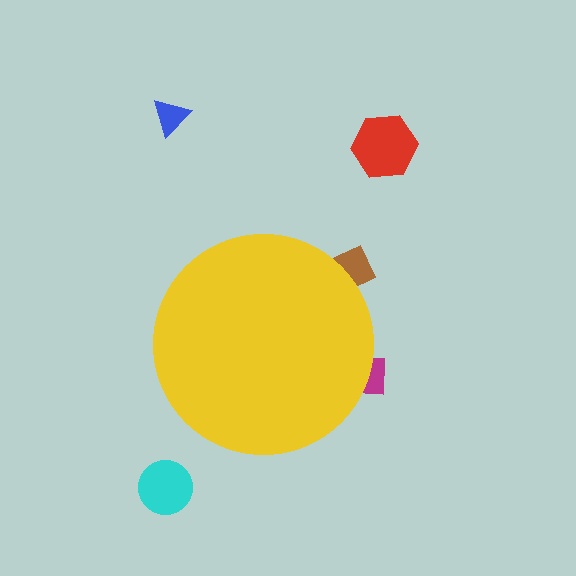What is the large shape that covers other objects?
A yellow circle.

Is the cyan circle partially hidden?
No, the cyan circle is fully visible.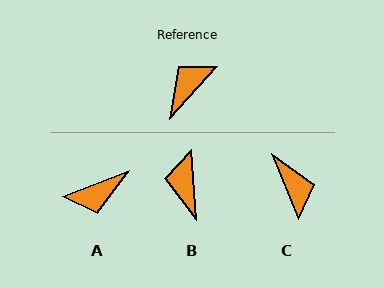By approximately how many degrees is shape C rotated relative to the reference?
Approximately 116 degrees clockwise.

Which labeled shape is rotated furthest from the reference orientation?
A, about 153 degrees away.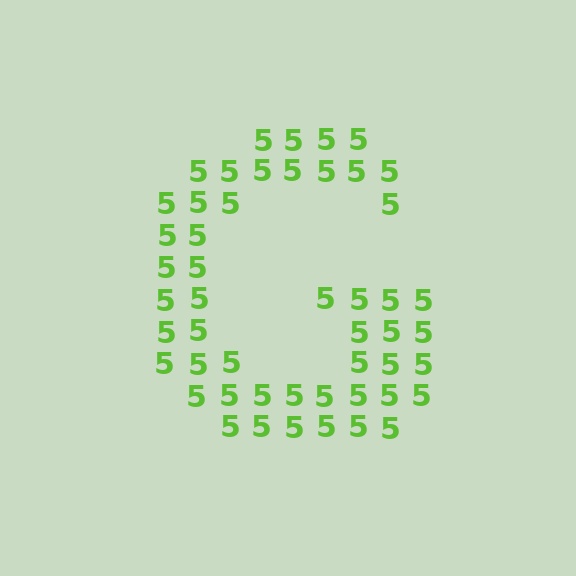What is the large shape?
The large shape is the letter G.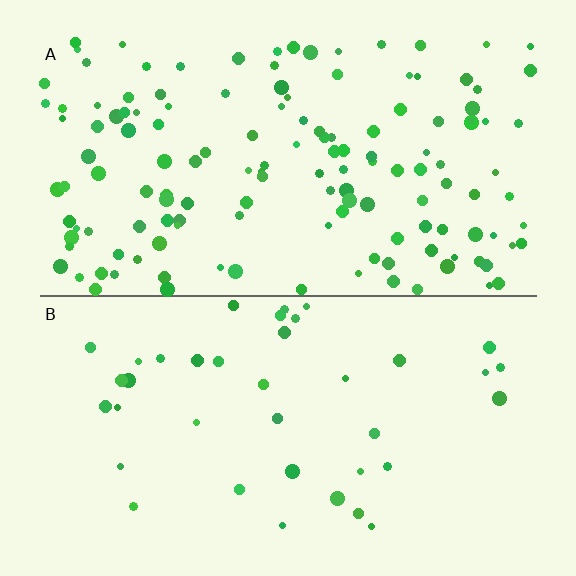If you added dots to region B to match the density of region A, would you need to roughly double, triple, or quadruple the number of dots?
Approximately quadruple.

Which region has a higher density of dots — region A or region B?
A (the top).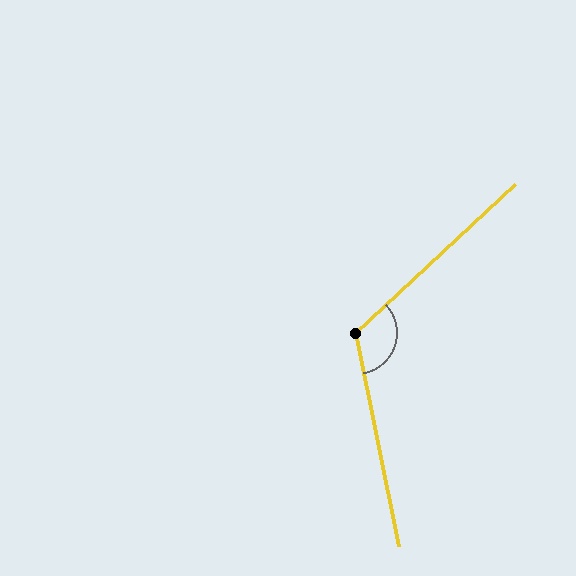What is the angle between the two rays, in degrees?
Approximately 122 degrees.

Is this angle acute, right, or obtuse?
It is obtuse.